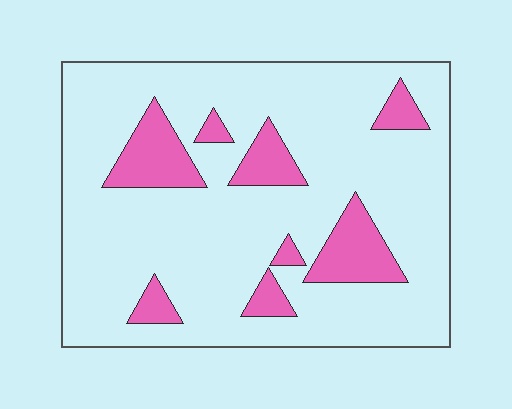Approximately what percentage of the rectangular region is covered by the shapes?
Approximately 15%.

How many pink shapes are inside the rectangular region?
8.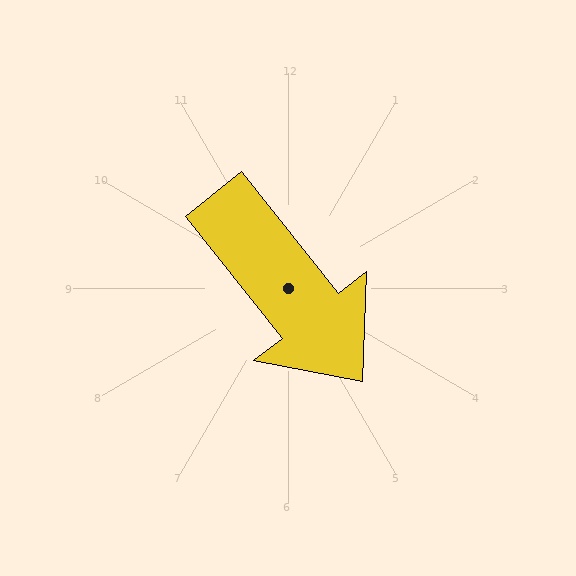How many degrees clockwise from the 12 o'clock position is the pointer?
Approximately 142 degrees.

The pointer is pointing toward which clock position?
Roughly 5 o'clock.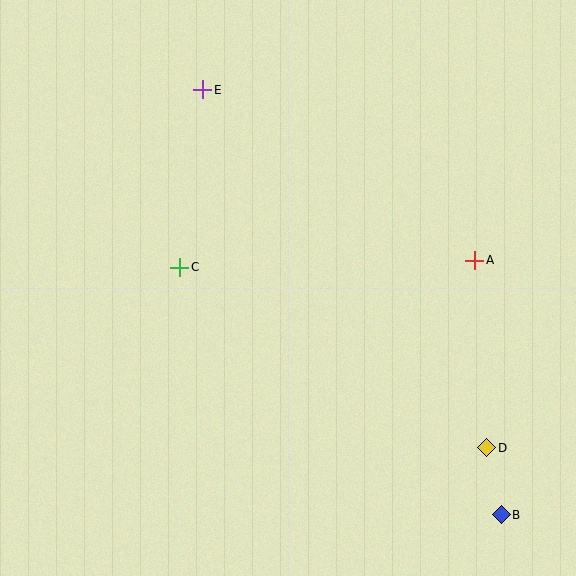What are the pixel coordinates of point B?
Point B is at (501, 515).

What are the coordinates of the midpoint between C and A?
The midpoint between C and A is at (327, 264).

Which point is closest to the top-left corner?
Point E is closest to the top-left corner.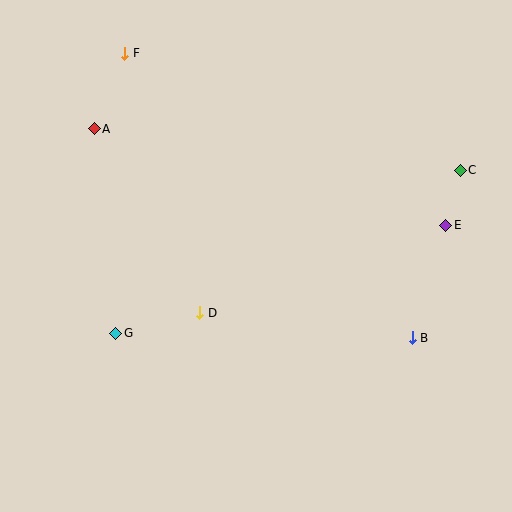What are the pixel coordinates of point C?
Point C is at (460, 170).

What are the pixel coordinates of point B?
Point B is at (412, 338).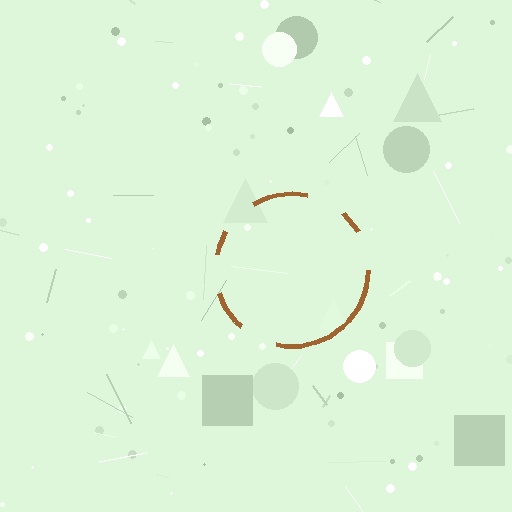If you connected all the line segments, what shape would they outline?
They would outline a circle.